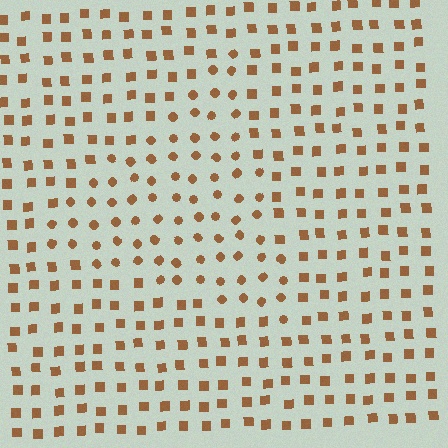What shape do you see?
I see a triangle.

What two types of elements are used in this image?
The image uses circles inside the triangle region and squares outside it.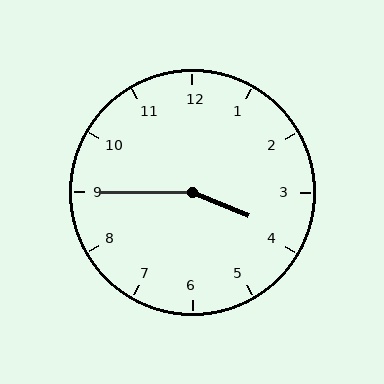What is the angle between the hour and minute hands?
Approximately 158 degrees.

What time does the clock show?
3:45.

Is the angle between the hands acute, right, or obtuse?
It is obtuse.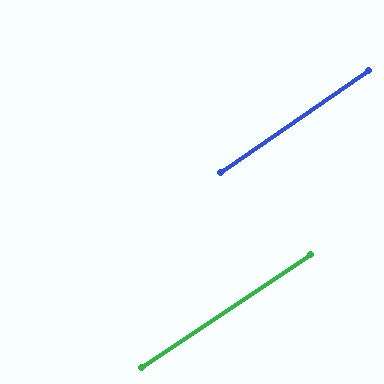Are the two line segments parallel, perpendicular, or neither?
Parallel — their directions differ by only 0.8°.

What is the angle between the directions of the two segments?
Approximately 1 degree.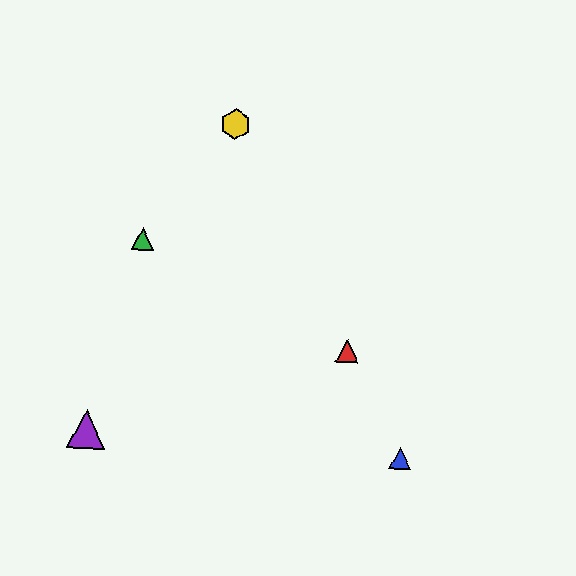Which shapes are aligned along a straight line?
The red triangle, the blue triangle, the yellow hexagon are aligned along a straight line.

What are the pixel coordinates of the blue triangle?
The blue triangle is at (400, 459).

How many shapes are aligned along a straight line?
3 shapes (the red triangle, the blue triangle, the yellow hexagon) are aligned along a straight line.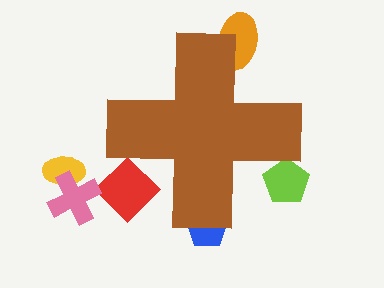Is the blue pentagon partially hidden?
Yes, the blue pentagon is partially hidden behind the brown cross.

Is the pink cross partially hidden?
No, the pink cross is fully visible.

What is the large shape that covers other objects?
A brown cross.